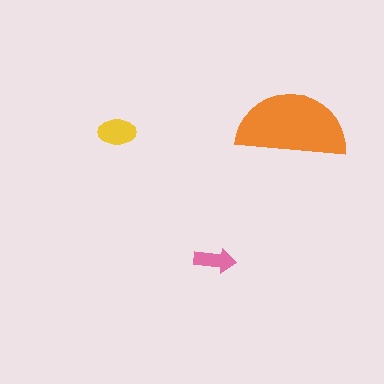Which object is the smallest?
The pink arrow.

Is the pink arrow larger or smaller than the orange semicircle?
Smaller.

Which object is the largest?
The orange semicircle.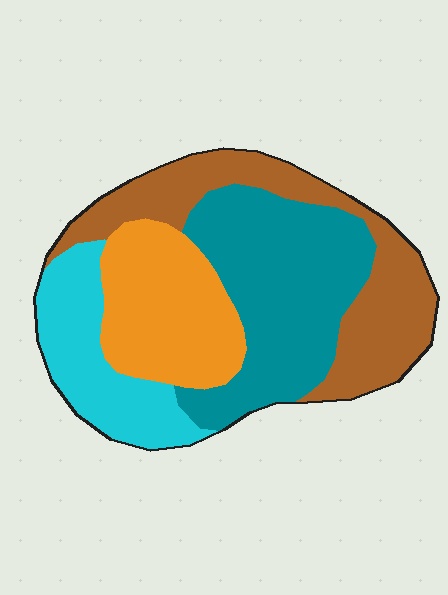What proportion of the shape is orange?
Orange takes up about one fifth (1/5) of the shape.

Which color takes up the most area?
Teal, at roughly 35%.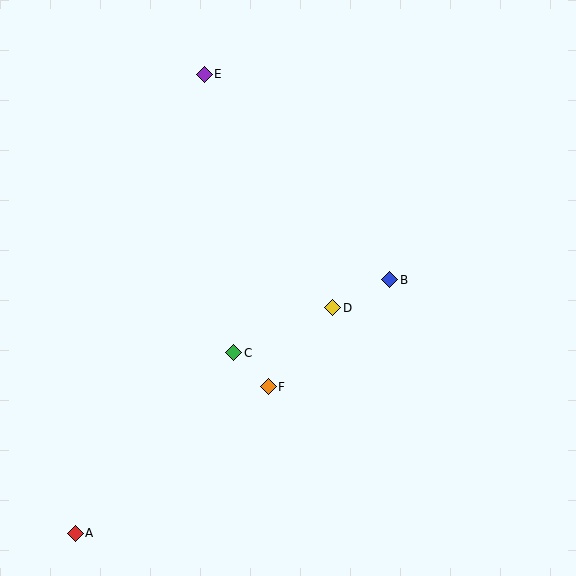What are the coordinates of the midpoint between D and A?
The midpoint between D and A is at (204, 420).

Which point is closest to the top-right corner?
Point B is closest to the top-right corner.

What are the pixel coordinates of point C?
Point C is at (234, 353).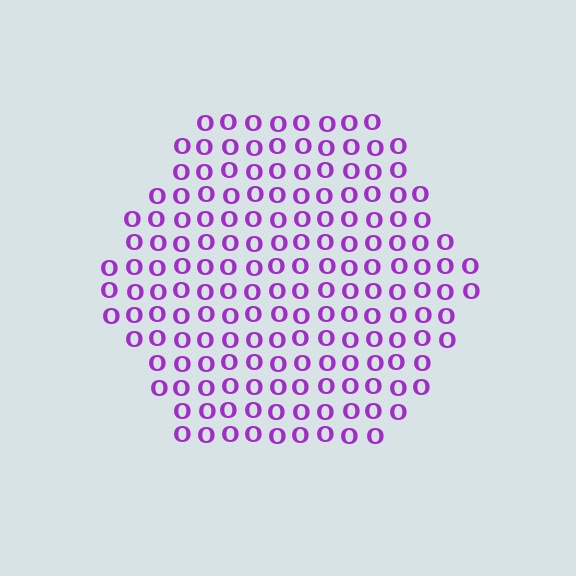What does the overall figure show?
The overall figure shows a hexagon.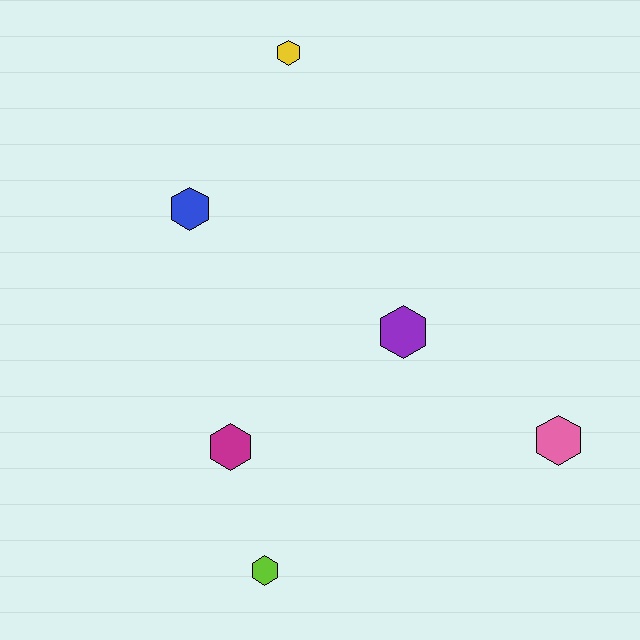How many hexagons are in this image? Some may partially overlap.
There are 6 hexagons.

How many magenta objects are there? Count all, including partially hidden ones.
There is 1 magenta object.